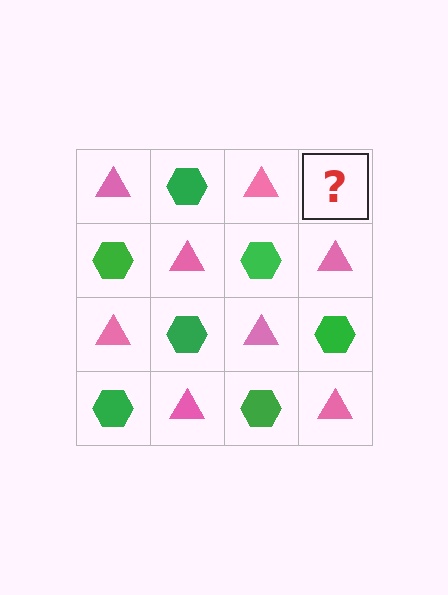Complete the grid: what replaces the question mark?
The question mark should be replaced with a green hexagon.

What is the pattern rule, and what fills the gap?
The rule is that it alternates pink triangle and green hexagon in a checkerboard pattern. The gap should be filled with a green hexagon.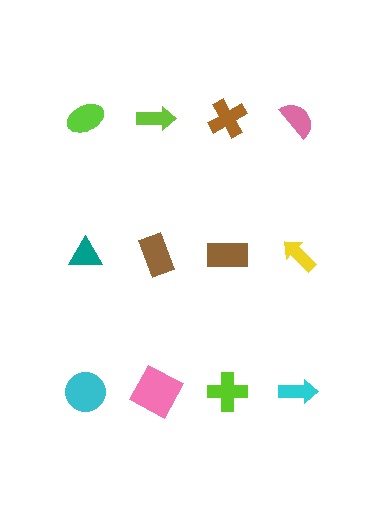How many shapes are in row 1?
4 shapes.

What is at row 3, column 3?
A lime cross.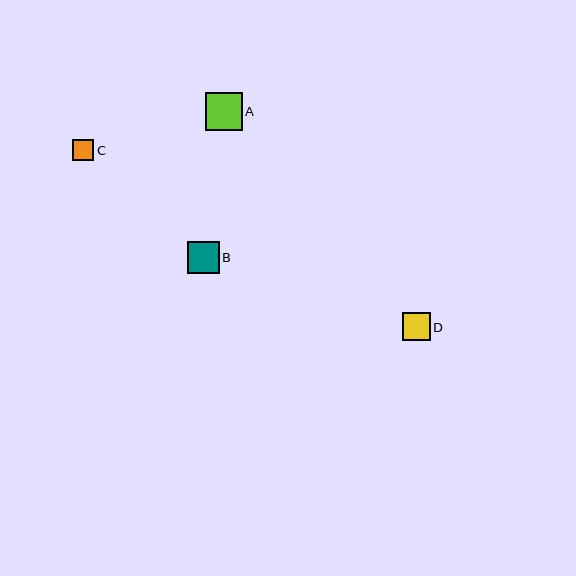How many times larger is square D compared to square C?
Square D is approximately 1.3 times the size of square C.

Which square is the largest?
Square A is the largest with a size of approximately 37 pixels.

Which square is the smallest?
Square C is the smallest with a size of approximately 21 pixels.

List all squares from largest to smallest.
From largest to smallest: A, B, D, C.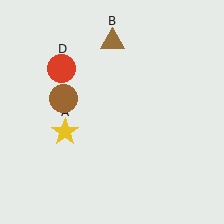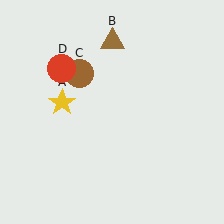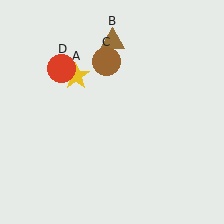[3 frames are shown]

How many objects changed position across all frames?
2 objects changed position: yellow star (object A), brown circle (object C).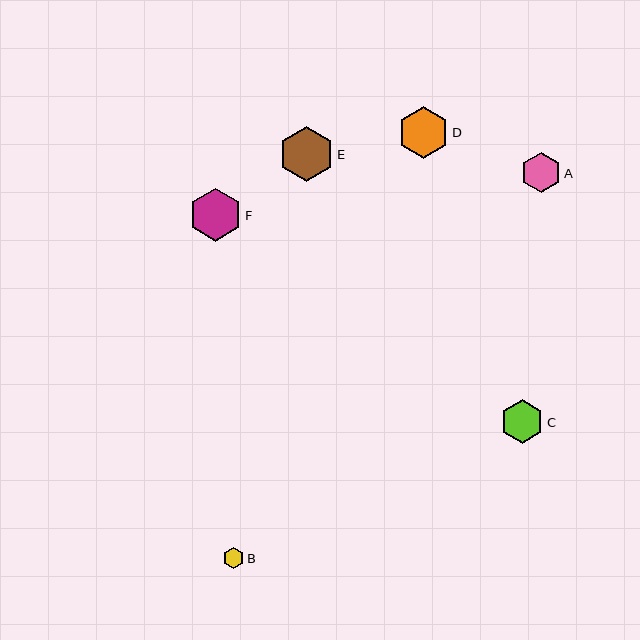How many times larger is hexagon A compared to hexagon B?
Hexagon A is approximately 1.9 times the size of hexagon B.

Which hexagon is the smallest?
Hexagon B is the smallest with a size of approximately 21 pixels.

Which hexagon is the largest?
Hexagon E is the largest with a size of approximately 55 pixels.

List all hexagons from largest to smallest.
From largest to smallest: E, F, D, C, A, B.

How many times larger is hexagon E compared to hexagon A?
Hexagon E is approximately 1.4 times the size of hexagon A.